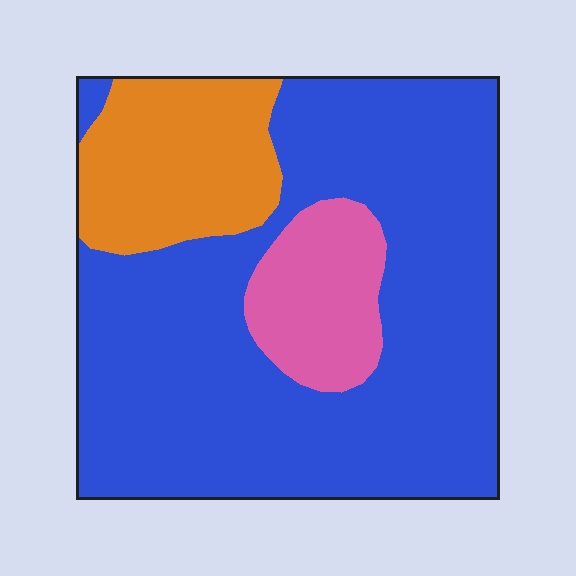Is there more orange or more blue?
Blue.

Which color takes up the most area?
Blue, at roughly 70%.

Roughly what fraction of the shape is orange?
Orange covers about 20% of the shape.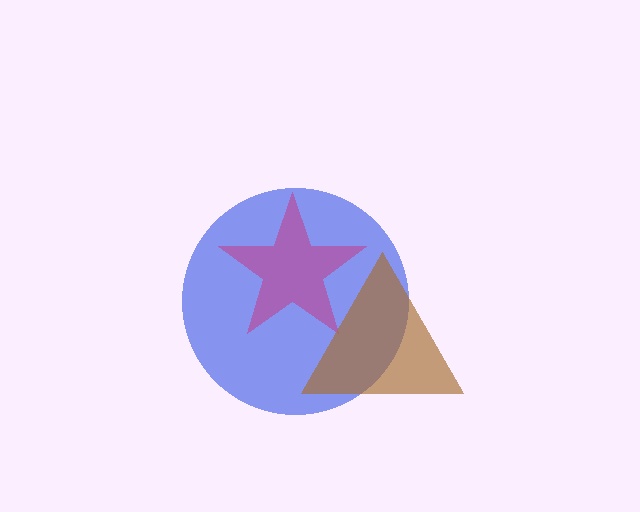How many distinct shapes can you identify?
There are 3 distinct shapes: a blue circle, a magenta star, a brown triangle.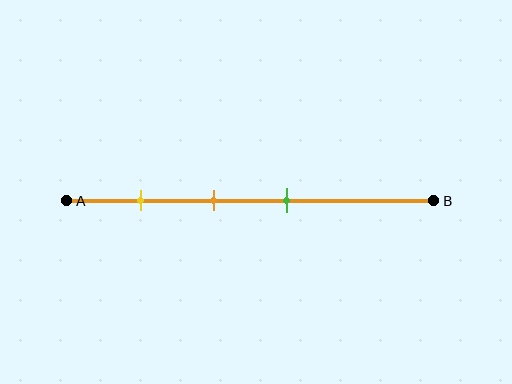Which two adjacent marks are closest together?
The orange and green marks are the closest adjacent pair.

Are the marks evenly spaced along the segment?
Yes, the marks are approximately evenly spaced.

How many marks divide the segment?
There are 3 marks dividing the segment.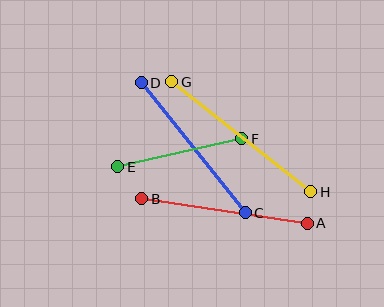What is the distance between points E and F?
The distance is approximately 127 pixels.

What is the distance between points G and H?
The distance is approximately 177 pixels.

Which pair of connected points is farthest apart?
Points G and H are farthest apart.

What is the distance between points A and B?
The distance is approximately 167 pixels.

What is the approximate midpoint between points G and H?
The midpoint is at approximately (241, 137) pixels.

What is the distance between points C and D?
The distance is approximately 167 pixels.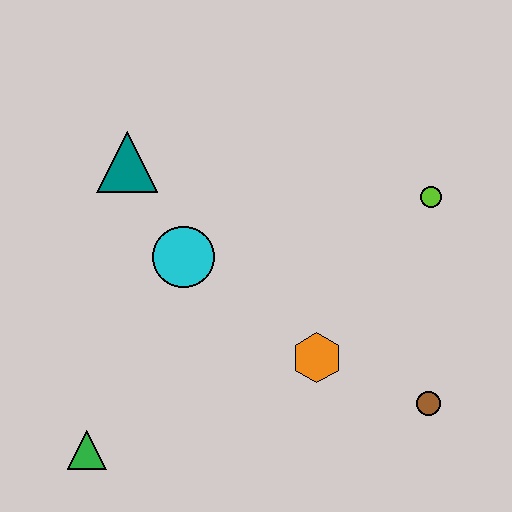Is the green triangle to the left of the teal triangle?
Yes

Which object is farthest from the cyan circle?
The brown circle is farthest from the cyan circle.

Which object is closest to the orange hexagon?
The brown circle is closest to the orange hexagon.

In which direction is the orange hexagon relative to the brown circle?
The orange hexagon is to the left of the brown circle.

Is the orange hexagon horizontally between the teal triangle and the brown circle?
Yes